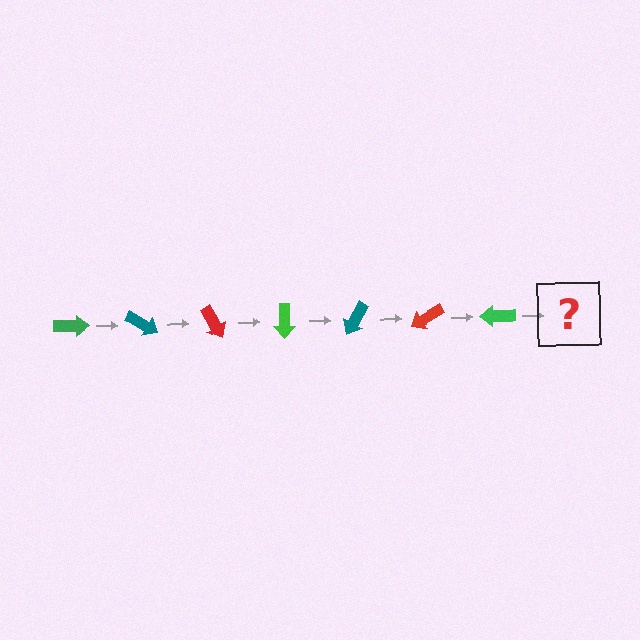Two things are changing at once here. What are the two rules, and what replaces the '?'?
The two rules are that it rotates 30 degrees each step and the color cycles through green, teal, and red. The '?' should be a teal arrow, rotated 210 degrees from the start.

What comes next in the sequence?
The next element should be a teal arrow, rotated 210 degrees from the start.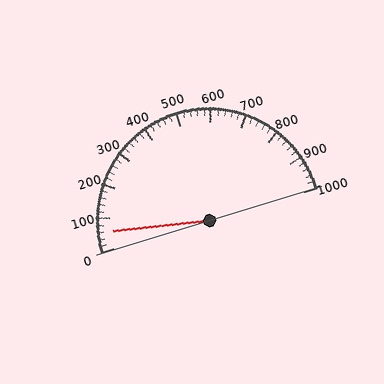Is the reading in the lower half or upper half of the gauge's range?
The reading is in the lower half of the range (0 to 1000).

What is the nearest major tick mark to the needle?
The nearest major tick mark is 100.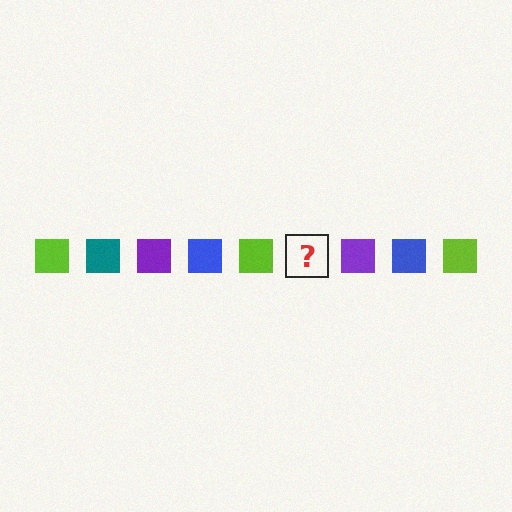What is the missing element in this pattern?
The missing element is a teal square.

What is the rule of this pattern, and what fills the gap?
The rule is that the pattern cycles through lime, teal, purple, blue squares. The gap should be filled with a teal square.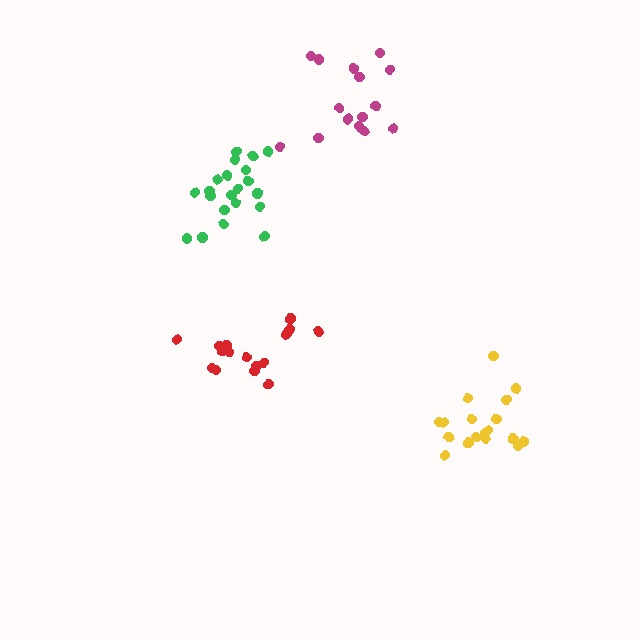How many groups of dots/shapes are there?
There are 4 groups.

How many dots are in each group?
Group 1: 18 dots, Group 2: 21 dots, Group 3: 16 dots, Group 4: 16 dots (71 total).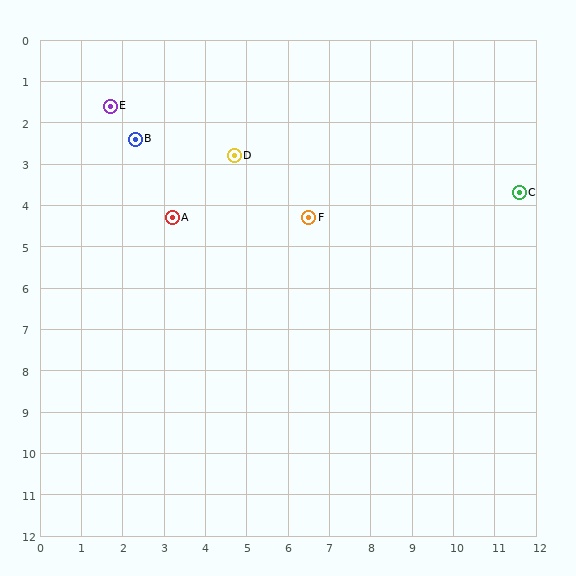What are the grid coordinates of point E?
Point E is at approximately (1.7, 1.6).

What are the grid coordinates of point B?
Point B is at approximately (2.3, 2.4).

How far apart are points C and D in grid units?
Points C and D are about 7.0 grid units apart.